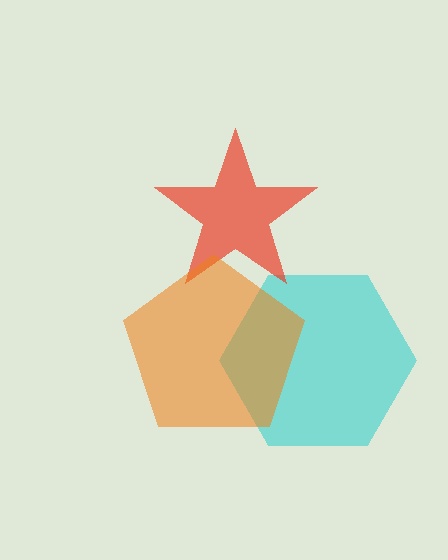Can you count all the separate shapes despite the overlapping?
Yes, there are 3 separate shapes.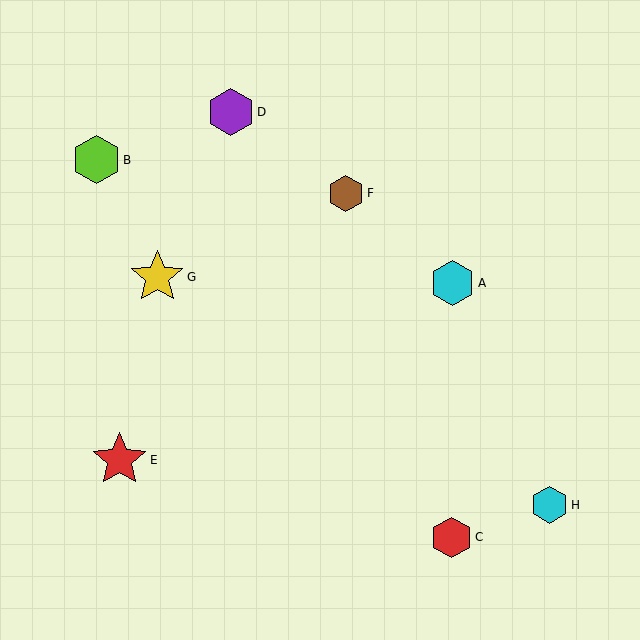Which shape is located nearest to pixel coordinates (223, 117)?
The purple hexagon (labeled D) at (231, 112) is nearest to that location.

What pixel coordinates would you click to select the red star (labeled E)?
Click at (119, 460) to select the red star E.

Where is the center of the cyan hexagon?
The center of the cyan hexagon is at (452, 283).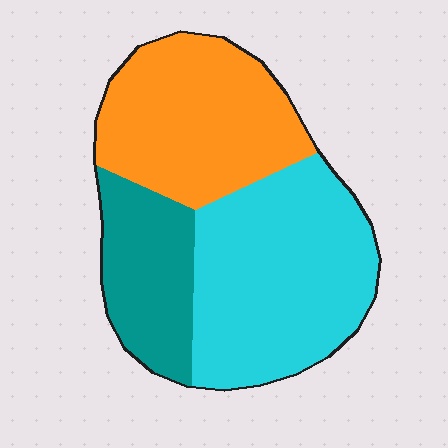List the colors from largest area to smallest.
From largest to smallest: cyan, orange, teal.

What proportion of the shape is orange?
Orange takes up about one third (1/3) of the shape.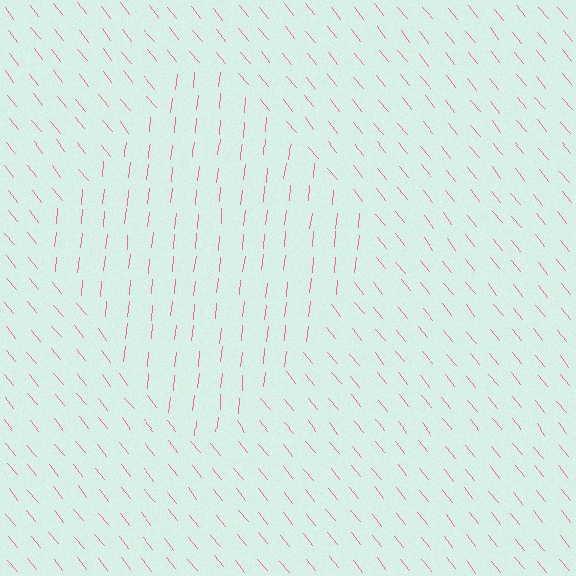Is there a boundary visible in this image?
Yes, there is a texture boundary formed by a change in line orientation.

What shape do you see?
I see a diamond.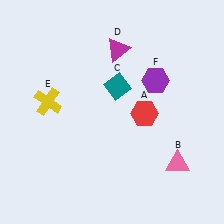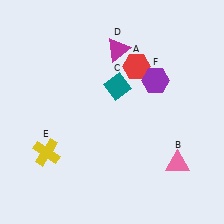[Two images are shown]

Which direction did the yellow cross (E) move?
The yellow cross (E) moved down.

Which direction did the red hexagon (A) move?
The red hexagon (A) moved up.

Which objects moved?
The objects that moved are: the red hexagon (A), the yellow cross (E).